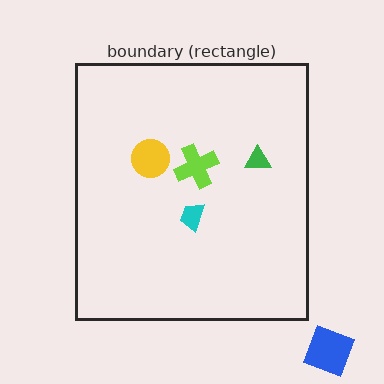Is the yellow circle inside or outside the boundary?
Inside.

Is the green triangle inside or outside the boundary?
Inside.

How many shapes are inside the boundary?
4 inside, 1 outside.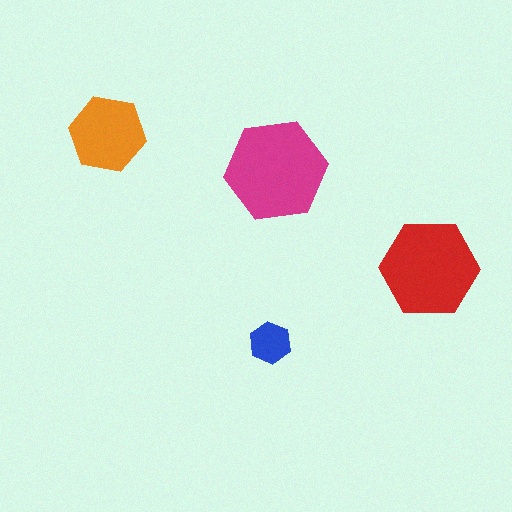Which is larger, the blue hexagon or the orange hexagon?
The orange one.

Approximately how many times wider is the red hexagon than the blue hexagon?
About 2.5 times wider.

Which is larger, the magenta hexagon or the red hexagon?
The magenta one.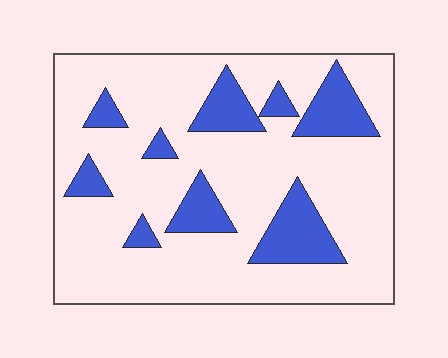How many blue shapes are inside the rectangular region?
9.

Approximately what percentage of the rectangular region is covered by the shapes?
Approximately 20%.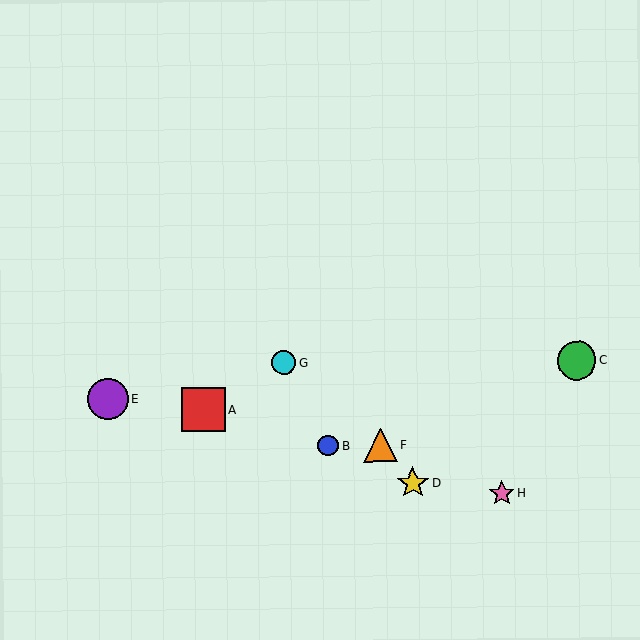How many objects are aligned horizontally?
2 objects (C, G) are aligned horizontally.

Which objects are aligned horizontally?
Objects C, G are aligned horizontally.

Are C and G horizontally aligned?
Yes, both are at y≈360.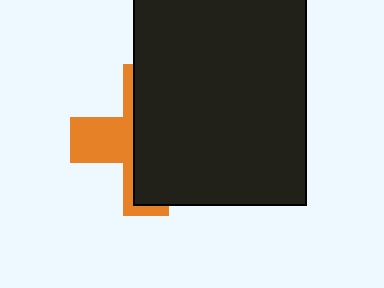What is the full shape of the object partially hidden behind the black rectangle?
The partially hidden object is an orange cross.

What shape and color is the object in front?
The object in front is a black rectangle.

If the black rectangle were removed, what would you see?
You would see the complete orange cross.